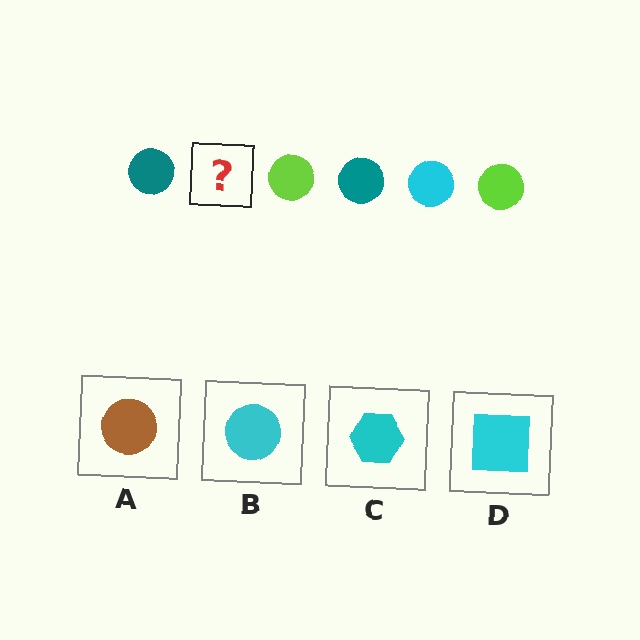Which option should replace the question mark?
Option B.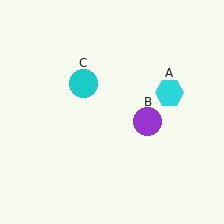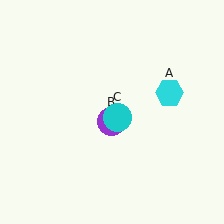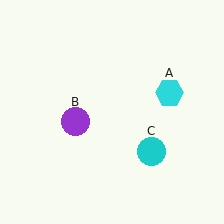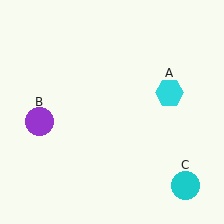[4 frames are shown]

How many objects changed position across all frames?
2 objects changed position: purple circle (object B), cyan circle (object C).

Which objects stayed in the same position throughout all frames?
Cyan hexagon (object A) remained stationary.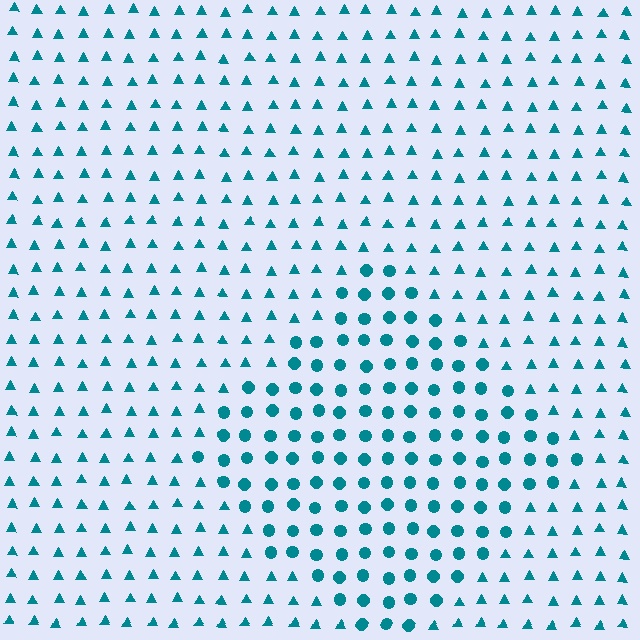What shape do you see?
I see a diamond.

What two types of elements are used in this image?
The image uses circles inside the diamond region and triangles outside it.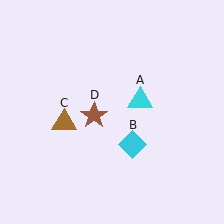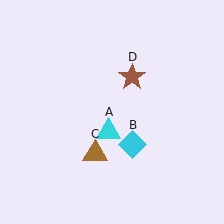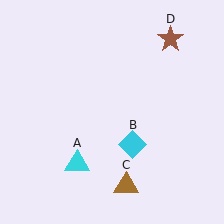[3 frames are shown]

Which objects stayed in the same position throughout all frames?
Cyan diamond (object B) remained stationary.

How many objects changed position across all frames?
3 objects changed position: cyan triangle (object A), brown triangle (object C), brown star (object D).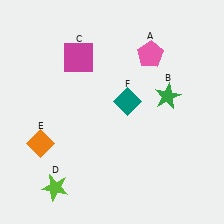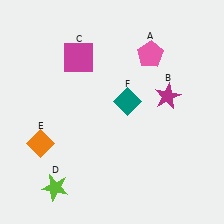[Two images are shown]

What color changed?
The star (B) changed from green in Image 1 to magenta in Image 2.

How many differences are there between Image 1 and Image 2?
There is 1 difference between the two images.